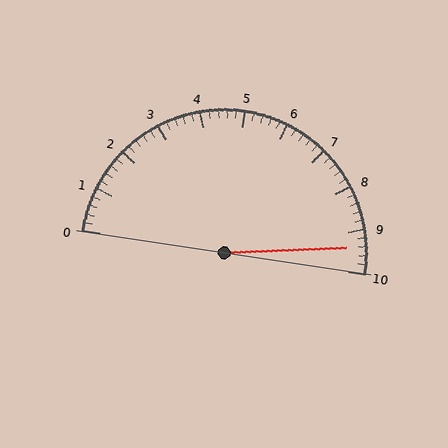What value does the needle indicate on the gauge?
The needle indicates approximately 9.4.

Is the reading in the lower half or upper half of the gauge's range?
The reading is in the upper half of the range (0 to 10).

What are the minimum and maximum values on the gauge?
The gauge ranges from 0 to 10.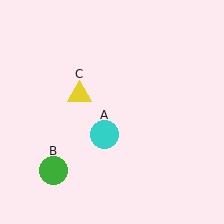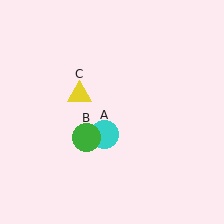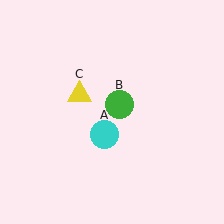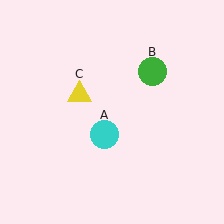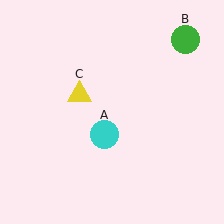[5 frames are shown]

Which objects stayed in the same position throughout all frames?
Cyan circle (object A) and yellow triangle (object C) remained stationary.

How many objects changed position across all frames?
1 object changed position: green circle (object B).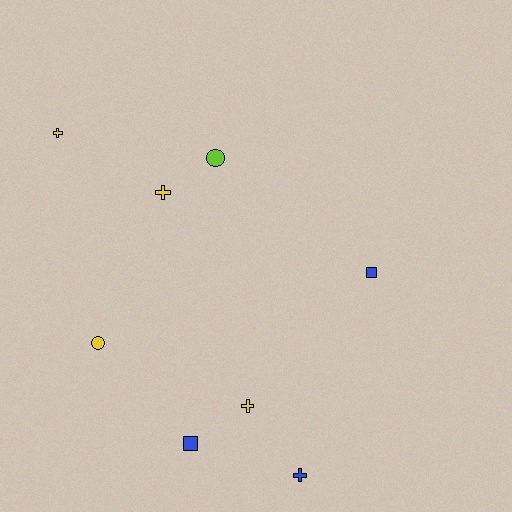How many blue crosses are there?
There is 1 blue cross.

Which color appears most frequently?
Yellow, with 4 objects.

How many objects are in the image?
There are 8 objects.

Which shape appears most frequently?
Cross, with 4 objects.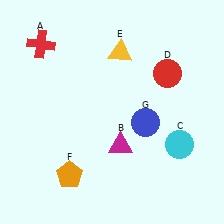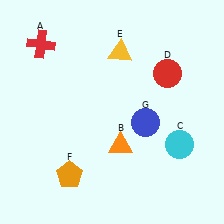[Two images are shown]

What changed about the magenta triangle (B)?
In Image 1, B is magenta. In Image 2, it changed to orange.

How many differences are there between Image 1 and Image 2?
There is 1 difference between the two images.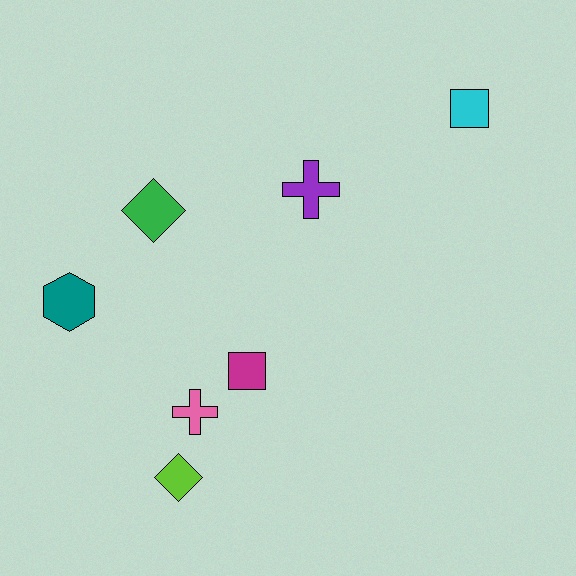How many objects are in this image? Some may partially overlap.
There are 7 objects.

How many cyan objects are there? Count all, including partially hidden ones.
There is 1 cyan object.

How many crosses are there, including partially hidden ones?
There are 2 crosses.